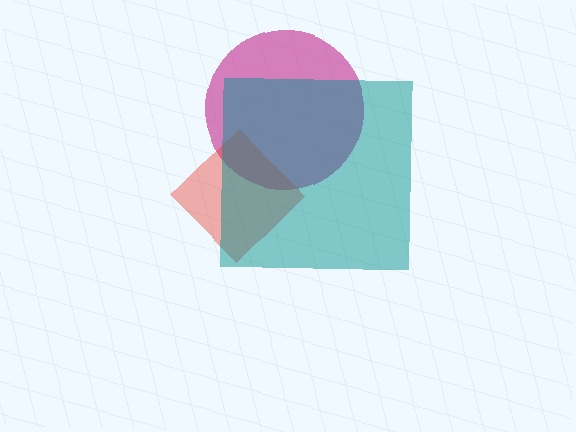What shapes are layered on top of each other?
The layered shapes are: a magenta circle, a red diamond, a teal square.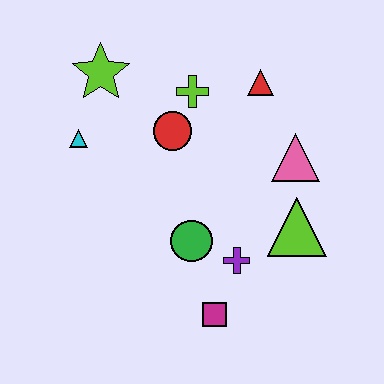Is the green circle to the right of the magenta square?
No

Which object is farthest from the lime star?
The magenta square is farthest from the lime star.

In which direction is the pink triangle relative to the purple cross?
The pink triangle is above the purple cross.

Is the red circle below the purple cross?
No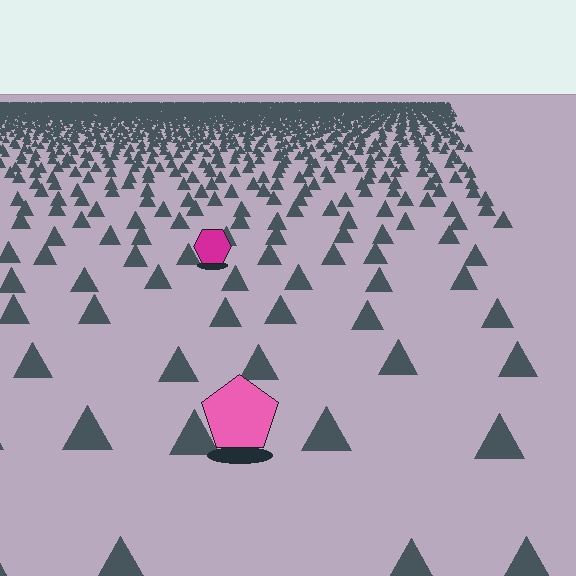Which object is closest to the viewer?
The pink pentagon is closest. The texture marks near it are larger and more spread out.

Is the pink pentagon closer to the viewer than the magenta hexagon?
Yes. The pink pentagon is closer — you can tell from the texture gradient: the ground texture is coarser near it.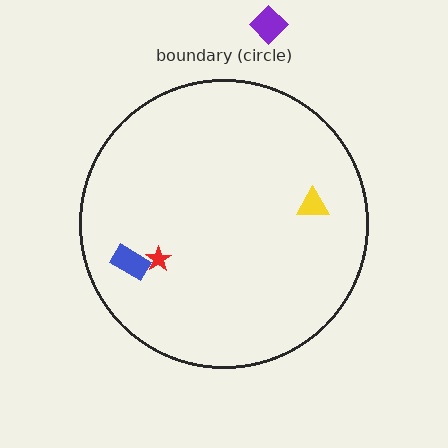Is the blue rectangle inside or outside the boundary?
Inside.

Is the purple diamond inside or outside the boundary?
Outside.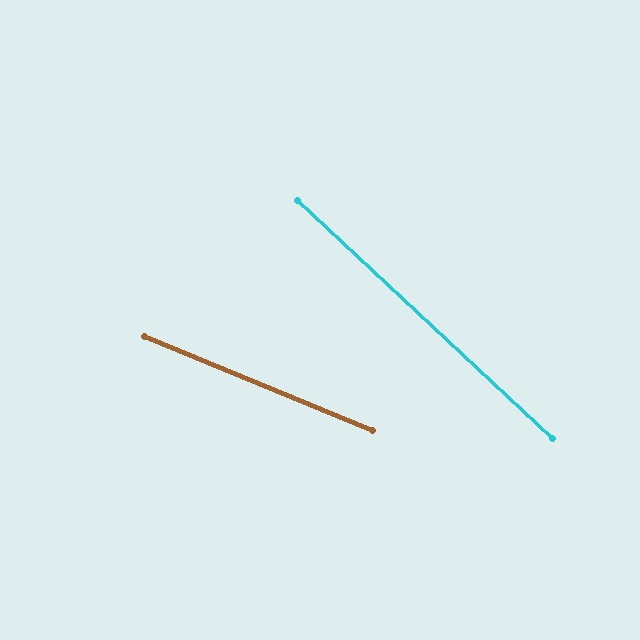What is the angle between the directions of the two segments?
Approximately 21 degrees.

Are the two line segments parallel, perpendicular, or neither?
Neither parallel nor perpendicular — they differ by about 21°.